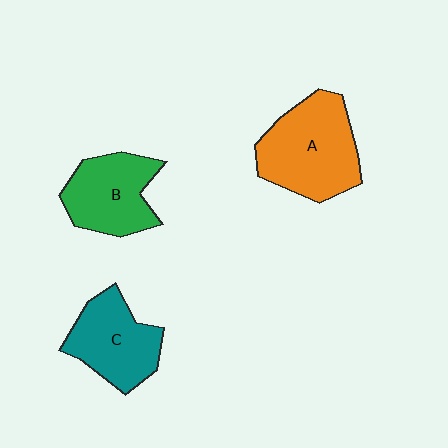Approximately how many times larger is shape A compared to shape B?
Approximately 1.3 times.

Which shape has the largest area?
Shape A (orange).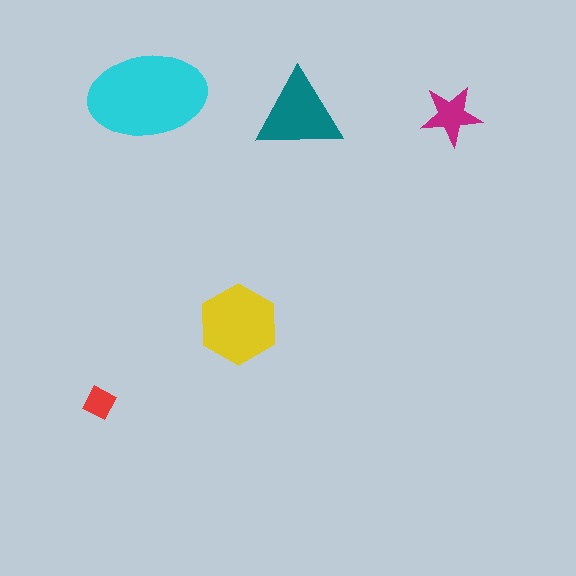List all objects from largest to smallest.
The cyan ellipse, the yellow hexagon, the teal triangle, the magenta star, the red square.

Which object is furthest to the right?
The magenta star is rightmost.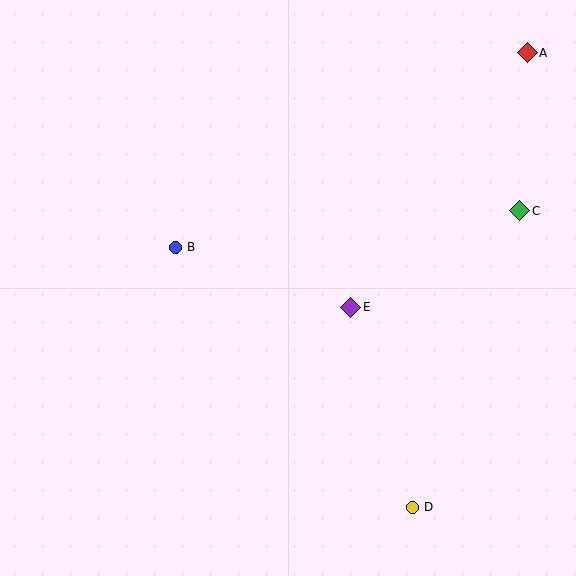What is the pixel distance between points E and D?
The distance between E and D is 209 pixels.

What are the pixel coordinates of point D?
Point D is at (412, 507).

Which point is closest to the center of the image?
Point E at (351, 307) is closest to the center.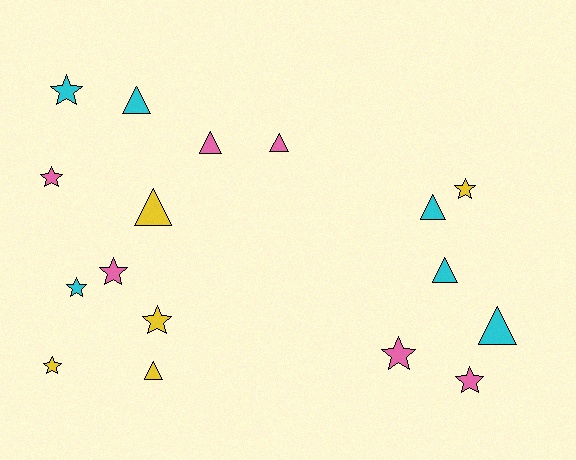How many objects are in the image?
There are 17 objects.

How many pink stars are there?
There are 4 pink stars.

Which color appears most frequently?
Pink, with 6 objects.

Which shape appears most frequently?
Star, with 9 objects.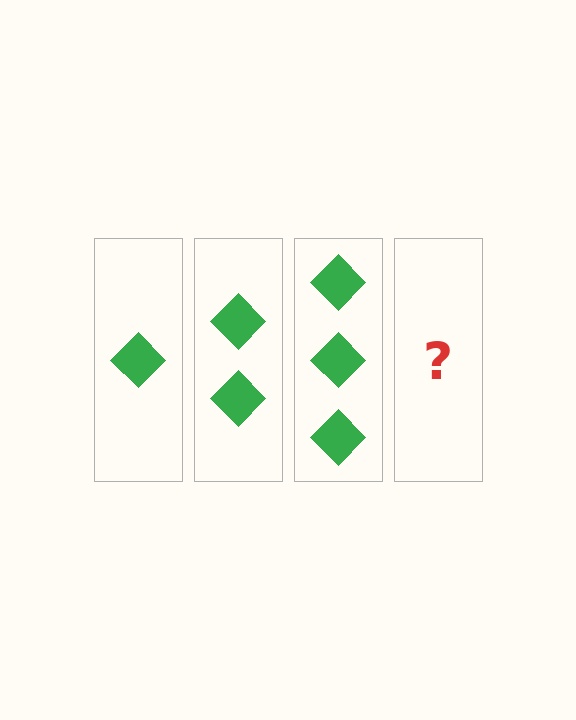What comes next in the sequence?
The next element should be 4 diamonds.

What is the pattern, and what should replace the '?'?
The pattern is that each step adds one more diamond. The '?' should be 4 diamonds.